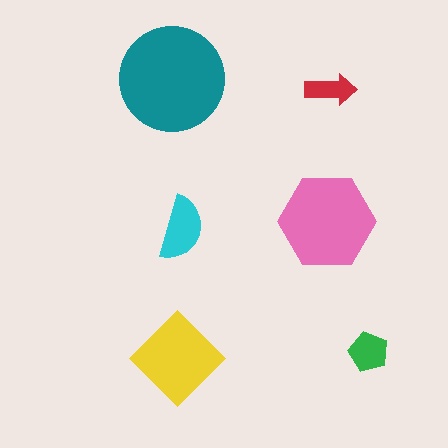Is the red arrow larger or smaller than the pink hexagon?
Smaller.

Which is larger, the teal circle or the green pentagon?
The teal circle.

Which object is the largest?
The teal circle.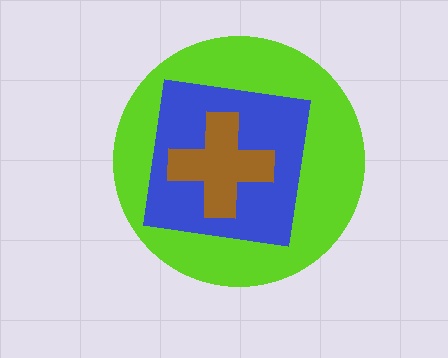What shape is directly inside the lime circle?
The blue square.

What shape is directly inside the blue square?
The brown cross.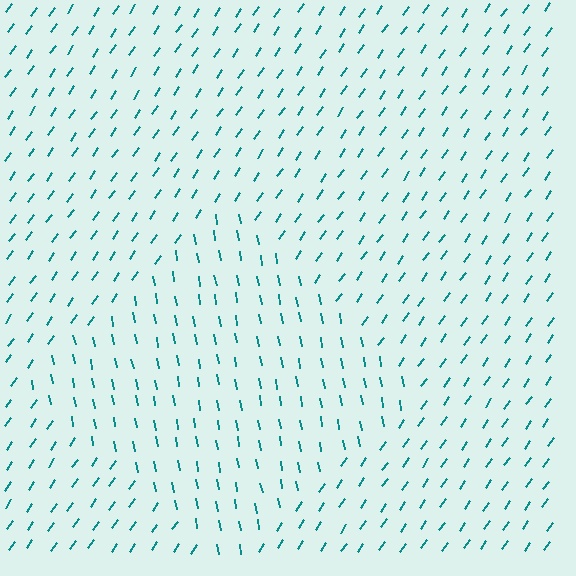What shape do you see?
I see a diamond.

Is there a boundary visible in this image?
Yes, there is a texture boundary formed by a change in line orientation.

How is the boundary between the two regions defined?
The boundary is defined purely by a change in line orientation (approximately 45 degrees difference). All lines are the same color and thickness.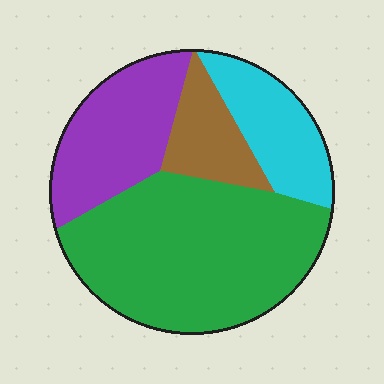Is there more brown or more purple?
Purple.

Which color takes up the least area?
Brown, at roughly 10%.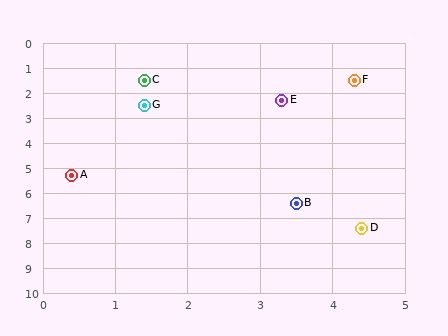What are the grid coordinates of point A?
Point A is at approximately (0.4, 5.3).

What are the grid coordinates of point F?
Point F is at approximately (4.3, 1.5).